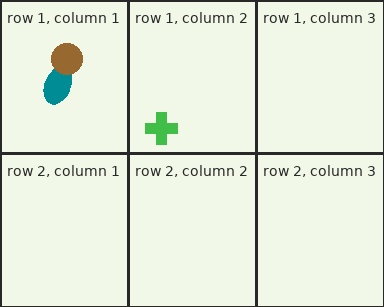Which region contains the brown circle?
The row 1, column 1 region.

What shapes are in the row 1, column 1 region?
The teal ellipse, the brown circle.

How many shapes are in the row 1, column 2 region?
1.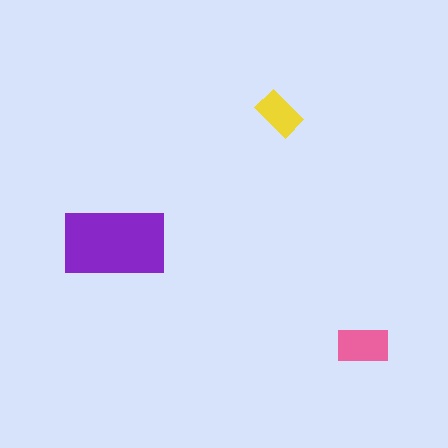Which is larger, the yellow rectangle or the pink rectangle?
The pink one.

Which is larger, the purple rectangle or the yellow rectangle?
The purple one.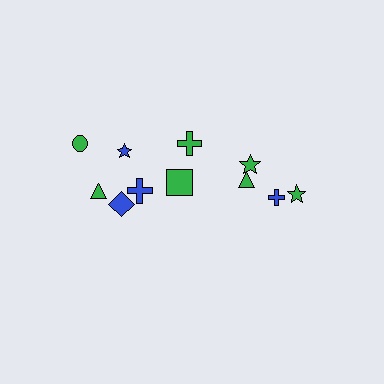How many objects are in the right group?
There are 4 objects.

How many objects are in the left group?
There are 7 objects.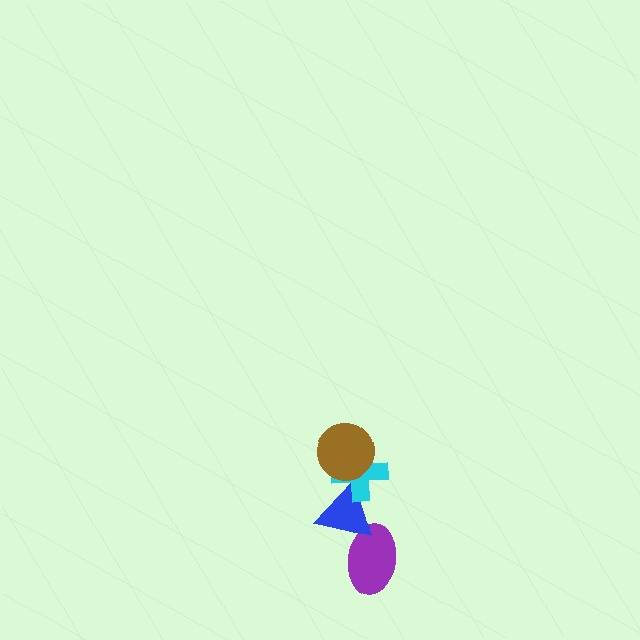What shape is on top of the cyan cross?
The brown circle is on top of the cyan cross.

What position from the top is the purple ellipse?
The purple ellipse is 4th from the top.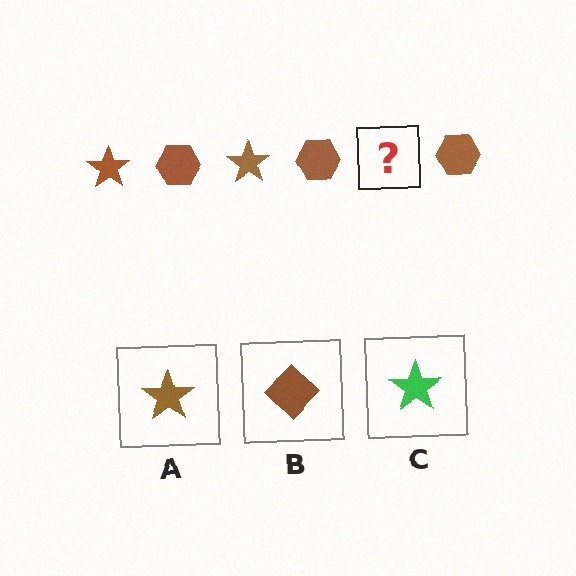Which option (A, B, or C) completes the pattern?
A.